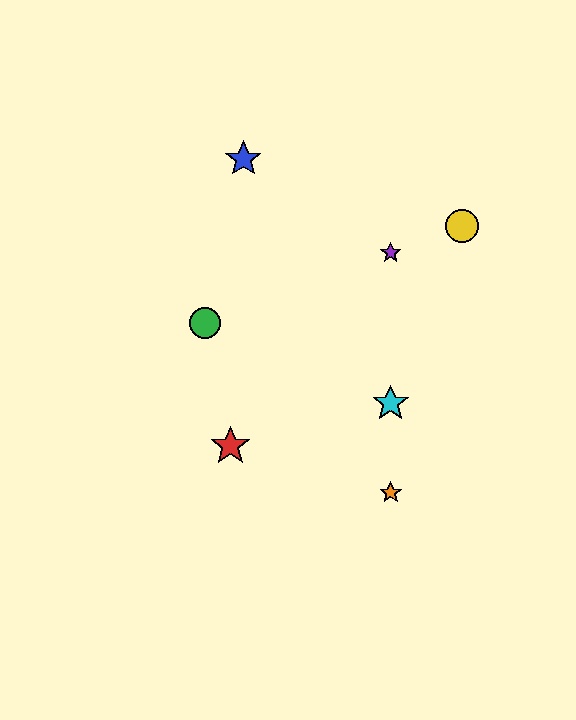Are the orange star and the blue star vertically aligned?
No, the orange star is at x≈391 and the blue star is at x≈243.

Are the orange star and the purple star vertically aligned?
Yes, both are at x≈391.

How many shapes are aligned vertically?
3 shapes (the purple star, the orange star, the cyan star) are aligned vertically.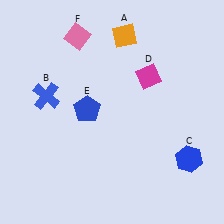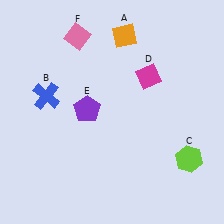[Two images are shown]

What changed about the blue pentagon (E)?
In Image 1, E is blue. In Image 2, it changed to purple.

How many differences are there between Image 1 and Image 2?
There are 2 differences between the two images.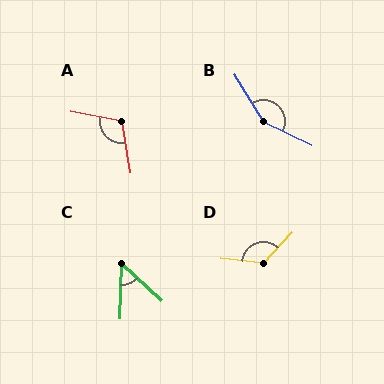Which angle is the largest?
B, at approximately 148 degrees.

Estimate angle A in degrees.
Approximately 110 degrees.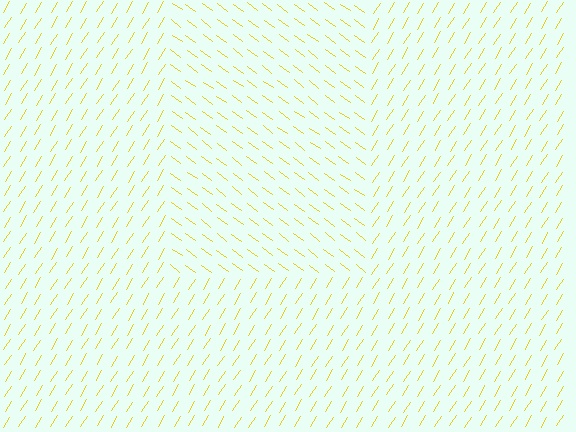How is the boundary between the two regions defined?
The boundary is defined purely by a change in line orientation (approximately 86 degrees difference). All lines are the same color and thickness.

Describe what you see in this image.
The image is filled with small yellow line segments. A rectangle region in the image has lines oriented differently from the surrounding lines, creating a visible texture boundary.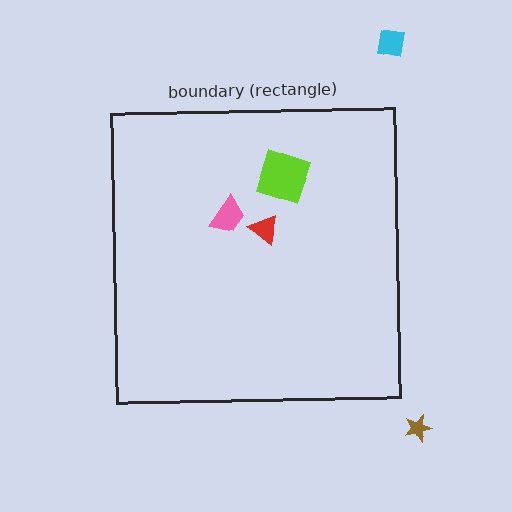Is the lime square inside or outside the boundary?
Inside.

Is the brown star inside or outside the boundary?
Outside.